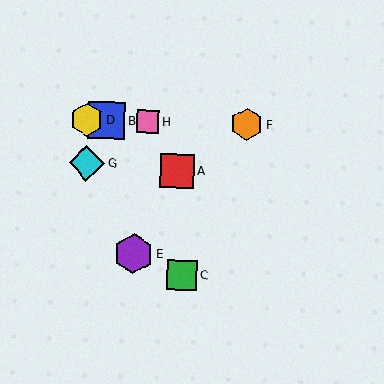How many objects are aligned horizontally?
4 objects (B, D, F, H) are aligned horizontally.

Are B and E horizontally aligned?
No, B is at y≈120 and E is at y≈254.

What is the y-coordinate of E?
Object E is at y≈254.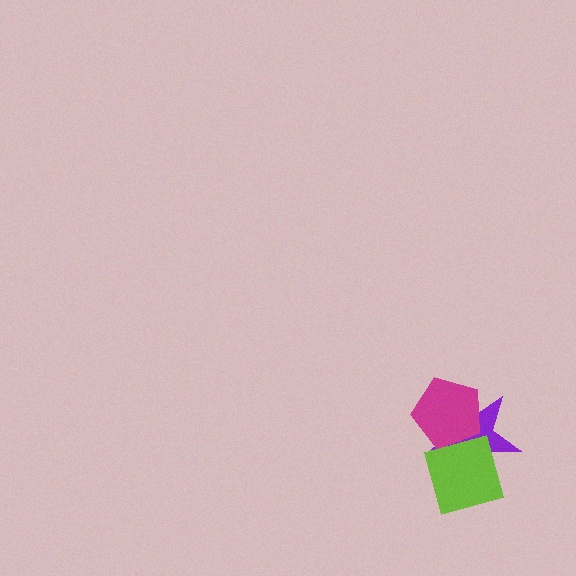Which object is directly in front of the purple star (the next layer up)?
The magenta pentagon is directly in front of the purple star.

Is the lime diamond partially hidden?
No, no other shape covers it.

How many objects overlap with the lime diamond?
2 objects overlap with the lime diamond.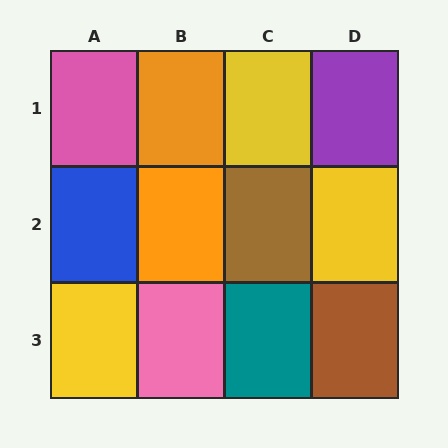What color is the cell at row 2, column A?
Blue.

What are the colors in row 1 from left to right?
Pink, orange, yellow, purple.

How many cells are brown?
2 cells are brown.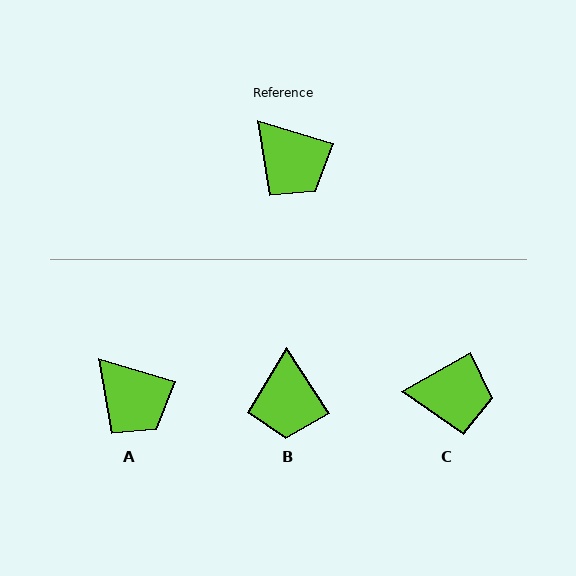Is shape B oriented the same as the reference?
No, it is off by about 40 degrees.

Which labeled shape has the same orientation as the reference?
A.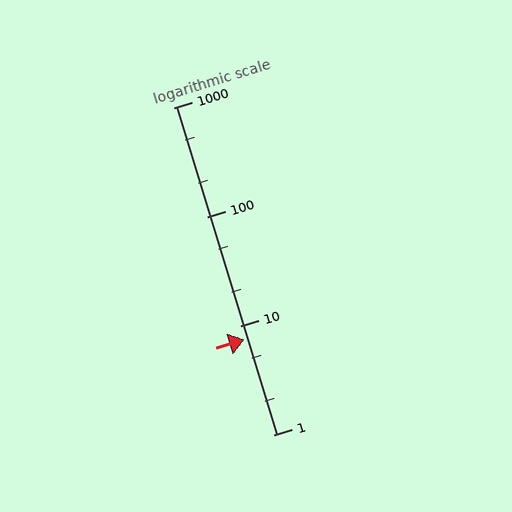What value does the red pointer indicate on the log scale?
The pointer indicates approximately 7.5.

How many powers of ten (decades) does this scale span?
The scale spans 3 decades, from 1 to 1000.